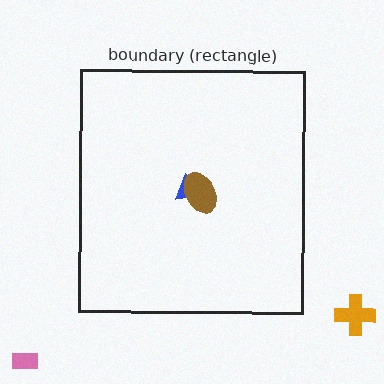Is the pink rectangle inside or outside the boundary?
Outside.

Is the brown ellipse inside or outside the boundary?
Inside.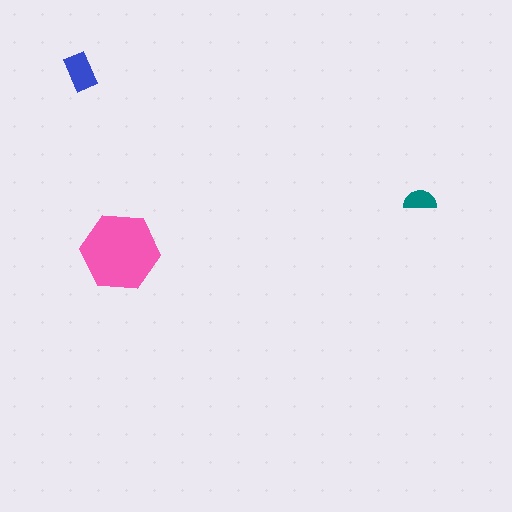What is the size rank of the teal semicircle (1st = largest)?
3rd.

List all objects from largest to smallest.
The pink hexagon, the blue rectangle, the teal semicircle.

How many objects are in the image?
There are 3 objects in the image.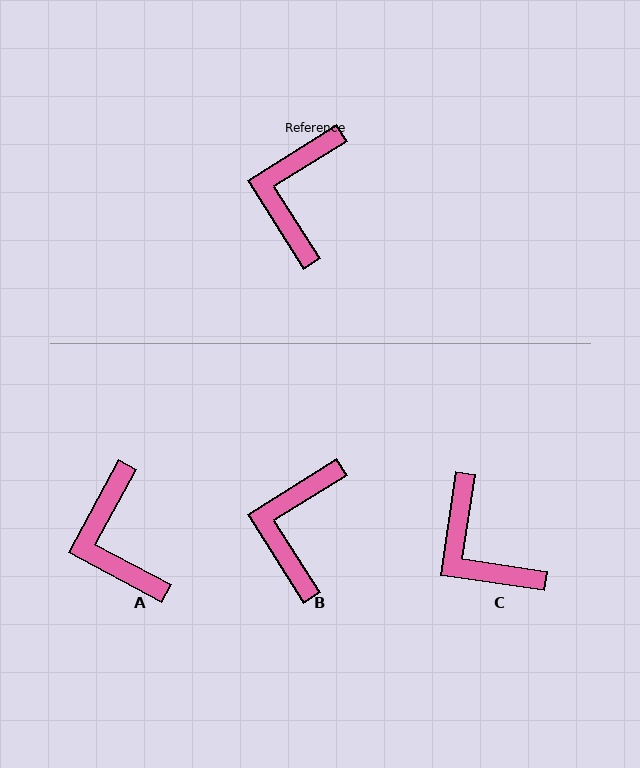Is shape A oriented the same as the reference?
No, it is off by about 30 degrees.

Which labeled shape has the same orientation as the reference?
B.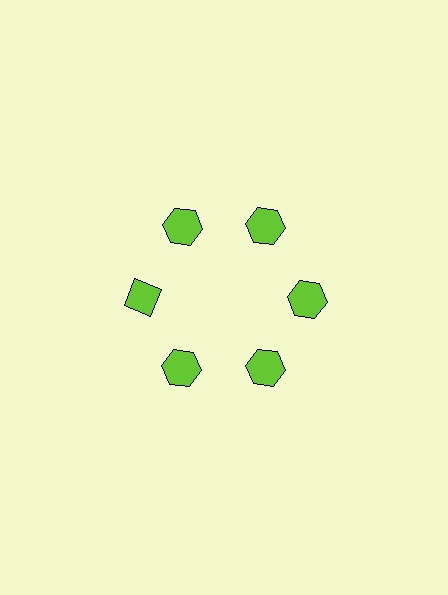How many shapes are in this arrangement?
There are 6 shapes arranged in a ring pattern.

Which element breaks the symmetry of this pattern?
The lime diamond at roughly the 9 o'clock position breaks the symmetry. All other shapes are lime hexagons.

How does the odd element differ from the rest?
It has a different shape: diamond instead of hexagon.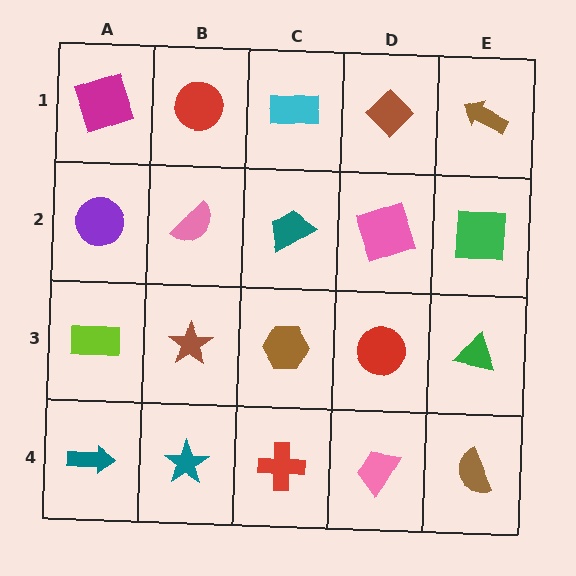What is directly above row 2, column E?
A brown arrow.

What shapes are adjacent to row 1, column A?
A purple circle (row 2, column A), a red circle (row 1, column B).